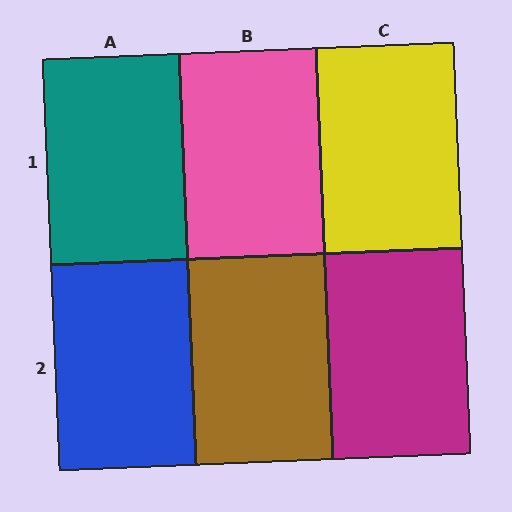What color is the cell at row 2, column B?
Brown.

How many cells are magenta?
1 cell is magenta.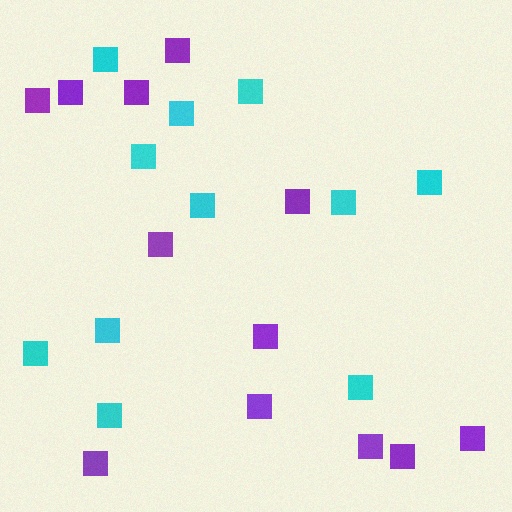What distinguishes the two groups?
There are 2 groups: one group of purple squares (12) and one group of cyan squares (11).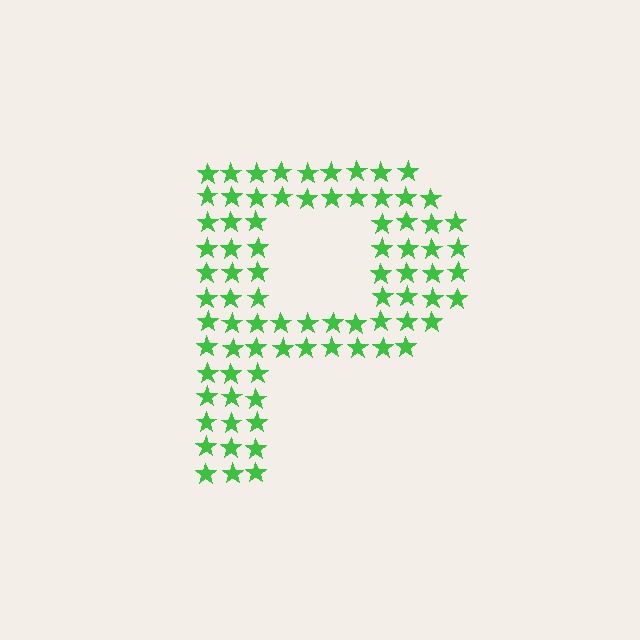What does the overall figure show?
The overall figure shows the letter P.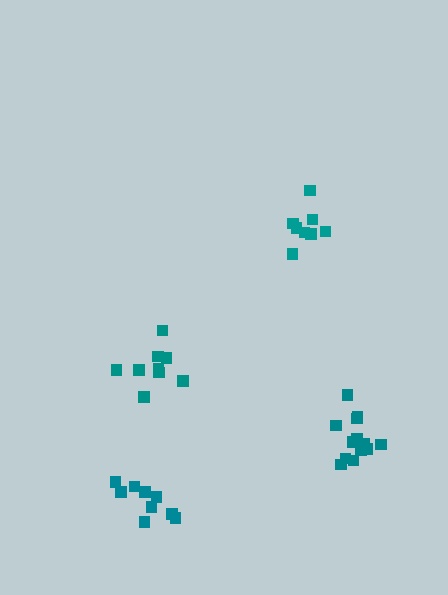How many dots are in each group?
Group 1: 9 dots, Group 2: 8 dots, Group 3: 14 dots, Group 4: 9 dots (40 total).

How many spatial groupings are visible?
There are 4 spatial groupings.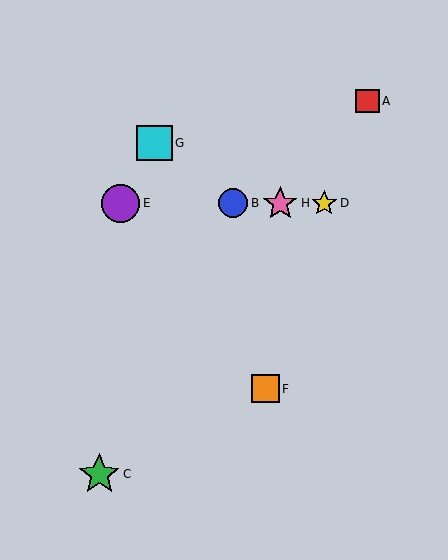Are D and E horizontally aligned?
Yes, both are at y≈203.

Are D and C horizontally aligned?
No, D is at y≈203 and C is at y≈474.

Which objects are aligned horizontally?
Objects B, D, E, H are aligned horizontally.